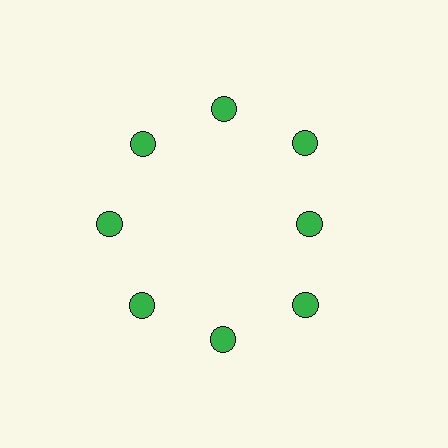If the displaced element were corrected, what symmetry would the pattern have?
It would have 8-fold rotational symmetry — the pattern would map onto itself every 45 degrees.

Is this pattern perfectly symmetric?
No. The 8 green circles are arranged in a ring, but one element near the 3 o'clock position is pulled inward toward the center, breaking the 8-fold rotational symmetry.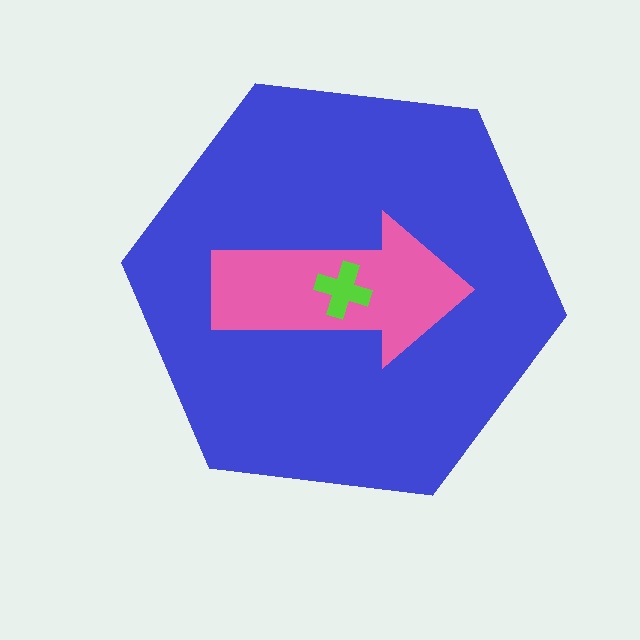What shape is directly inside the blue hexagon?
The pink arrow.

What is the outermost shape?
The blue hexagon.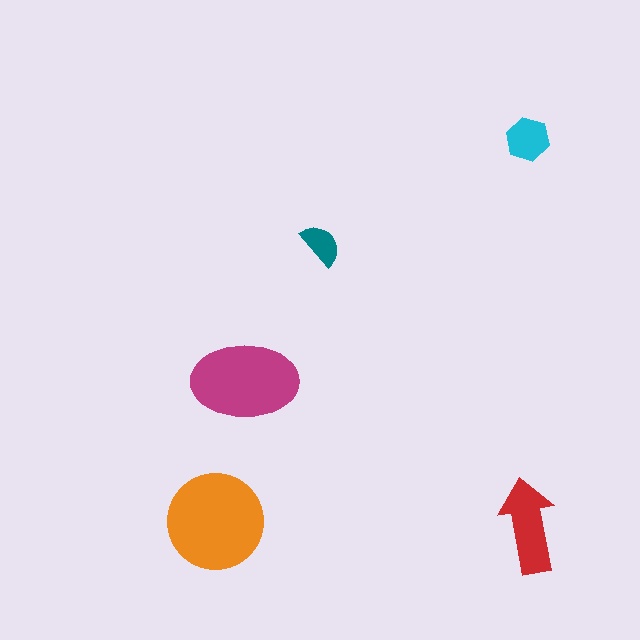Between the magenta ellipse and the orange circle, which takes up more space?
The orange circle.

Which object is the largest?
The orange circle.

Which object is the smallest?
The teal semicircle.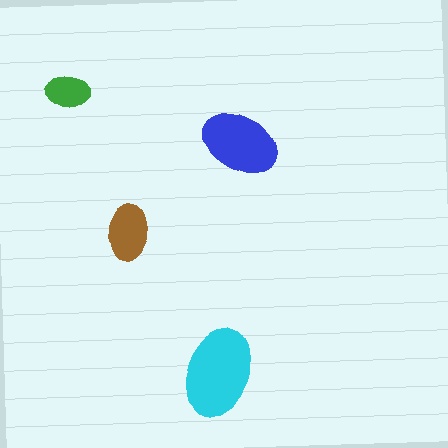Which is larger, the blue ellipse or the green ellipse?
The blue one.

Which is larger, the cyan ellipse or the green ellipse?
The cyan one.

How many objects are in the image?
There are 4 objects in the image.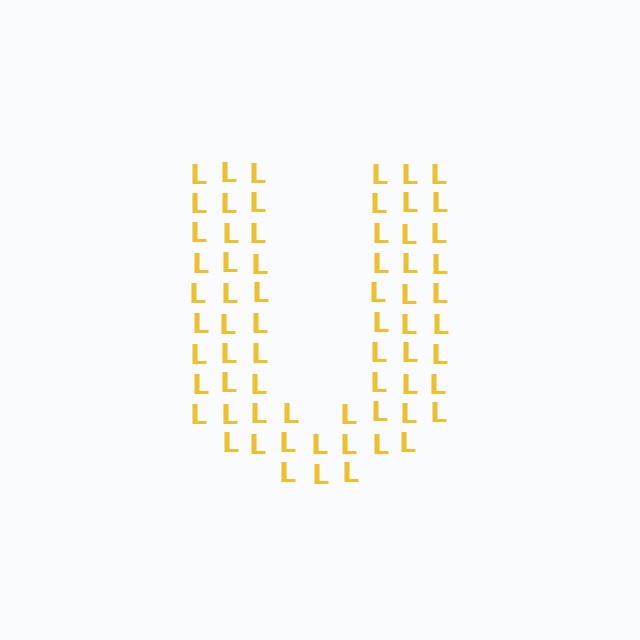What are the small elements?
The small elements are letter L's.